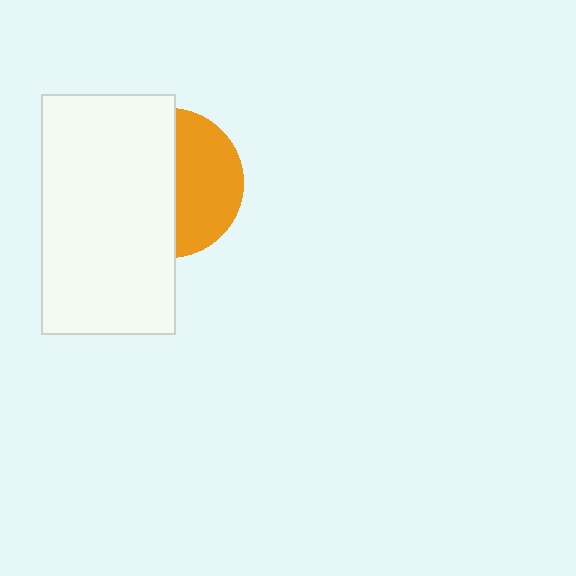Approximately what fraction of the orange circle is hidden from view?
Roughly 56% of the orange circle is hidden behind the white rectangle.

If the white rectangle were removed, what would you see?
You would see the complete orange circle.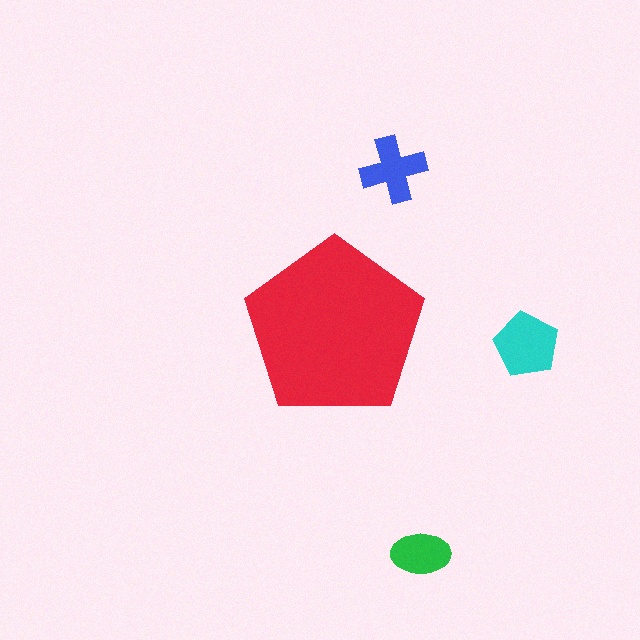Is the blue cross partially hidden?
No, the blue cross is fully visible.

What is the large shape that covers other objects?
A red pentagon.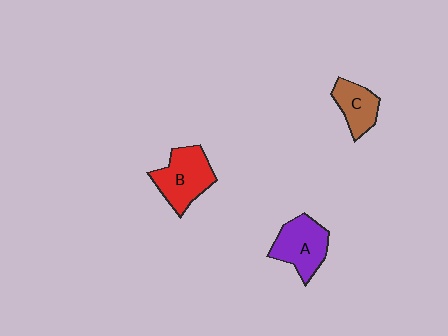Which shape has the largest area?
Shape B (red).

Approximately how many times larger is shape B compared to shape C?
Approximately 1.5 times.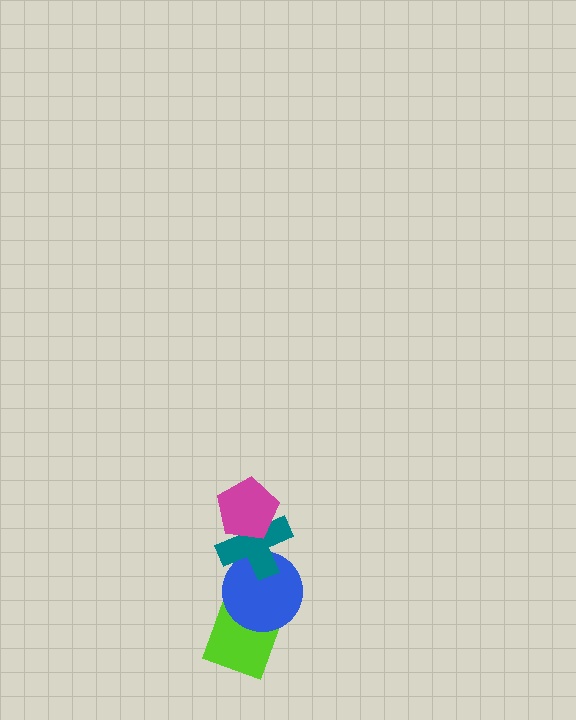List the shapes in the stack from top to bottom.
From top to bottom: the magenta pentagon, the teal cross, the blue circle, the lime diamond.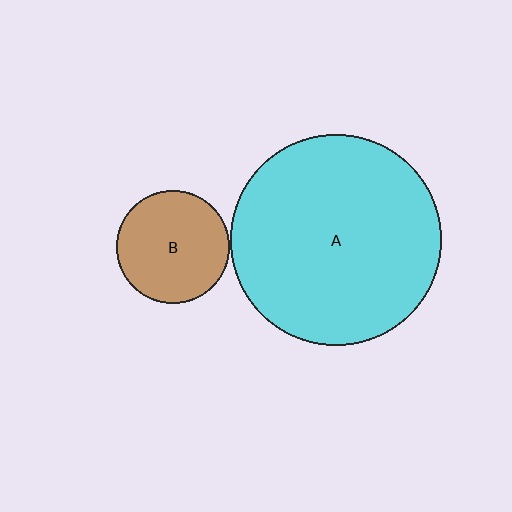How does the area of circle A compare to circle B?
Approximately 3.4 times.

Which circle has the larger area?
Circle A (cyan).